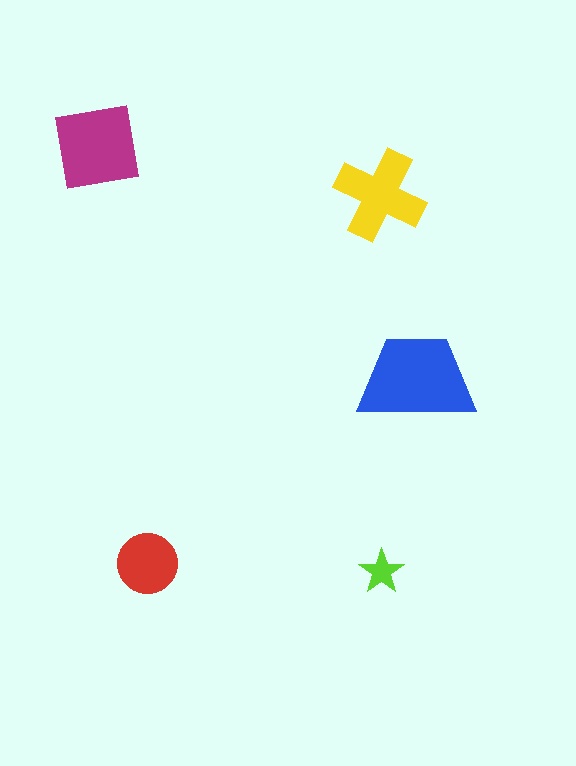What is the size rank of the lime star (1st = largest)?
5th.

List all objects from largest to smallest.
The blue trapezoid, the magenta square, the yellow cross, the red circle, the lime star.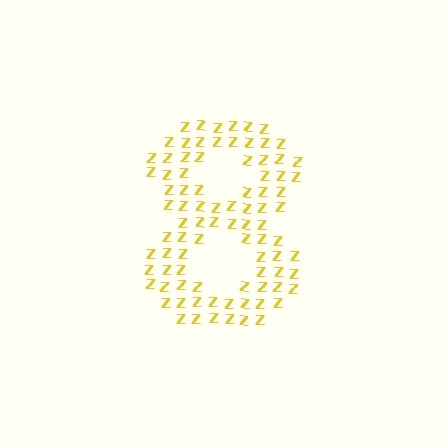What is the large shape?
The large shape is the digit 8.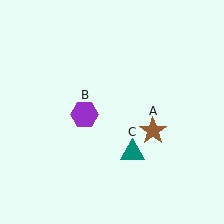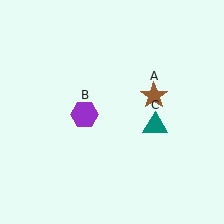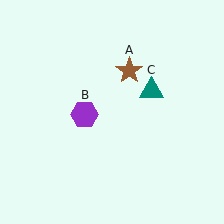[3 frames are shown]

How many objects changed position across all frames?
2 objects changed position: brown star (object A), teal triangle (object C).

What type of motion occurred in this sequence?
The brown star (object A), teal triangle (object C) rotated counterclockwise around the center of the scene.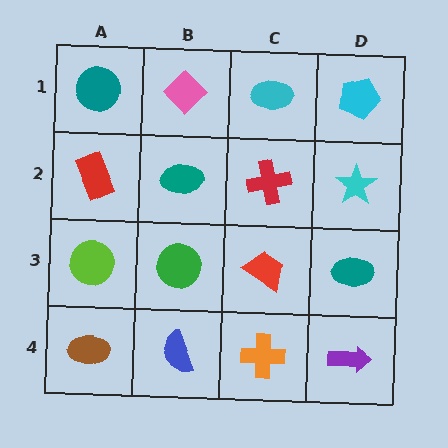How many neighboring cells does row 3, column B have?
4.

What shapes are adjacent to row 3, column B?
A teal ellipse (row 2, column B), a blue semicircle (row 4, column B), a lime circle (row 3, column A), a red trapezoid (row 3, column C).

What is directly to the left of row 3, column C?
A green circle.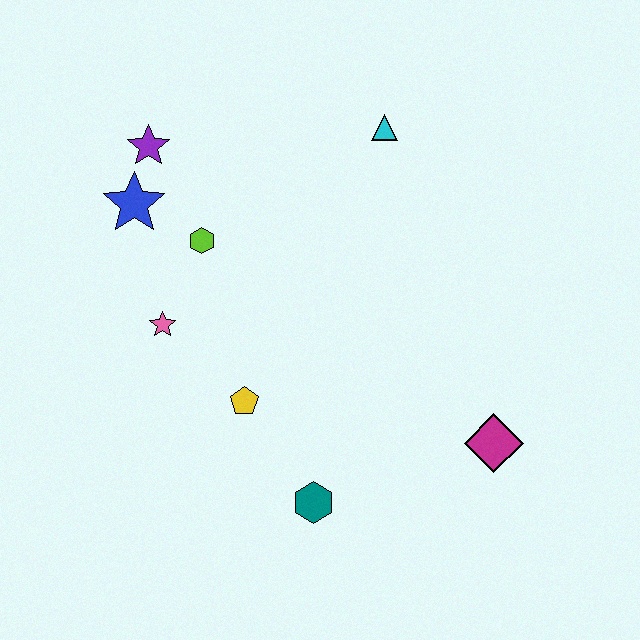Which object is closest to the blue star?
The purple star is closest to the blue star.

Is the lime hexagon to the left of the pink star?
No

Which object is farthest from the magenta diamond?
The purple star is farthest from the magenta diamond.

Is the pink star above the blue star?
No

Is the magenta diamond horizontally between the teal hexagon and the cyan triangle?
No